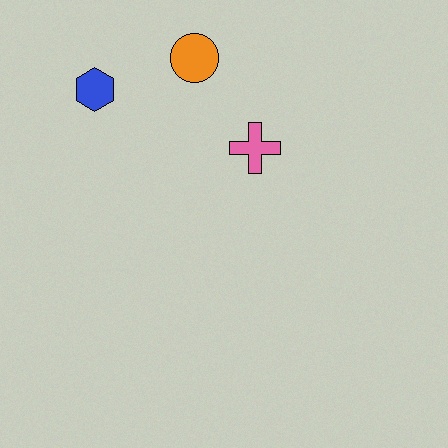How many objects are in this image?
There are 3 objects.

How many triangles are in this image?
There are no triangles.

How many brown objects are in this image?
There are no brown objects.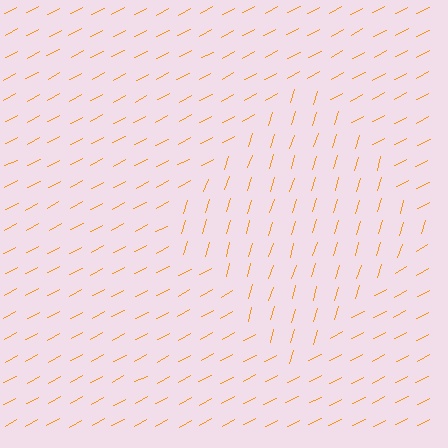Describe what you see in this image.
The image is filled with small orange line segments. A diamond region in the image has lines oriented differently from the surrounding lines, creating a visible texture boundary.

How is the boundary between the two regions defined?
The boundary is defined purely by a change in line orientation (approximately 45 degrees difference). All lines are the same color and thickness.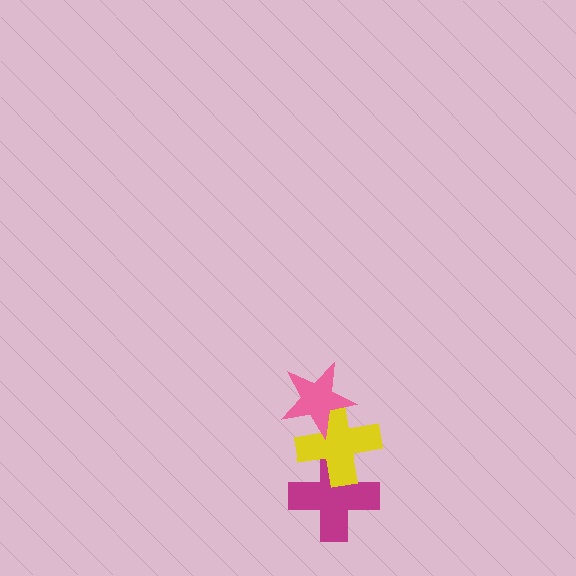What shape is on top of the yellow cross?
The pink star is on top of the yellow cross.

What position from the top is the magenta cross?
The magenta cross is 3rd from the top.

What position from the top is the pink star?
The pink star is 1st from the top.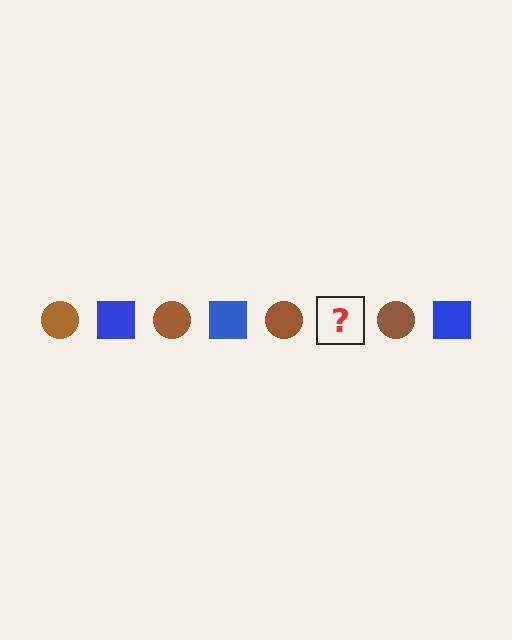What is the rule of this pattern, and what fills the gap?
The rule is that the pattern alternates between brown circle and blue square. The gap should be filled with a blue square.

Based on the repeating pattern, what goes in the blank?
The blank should be a blue square.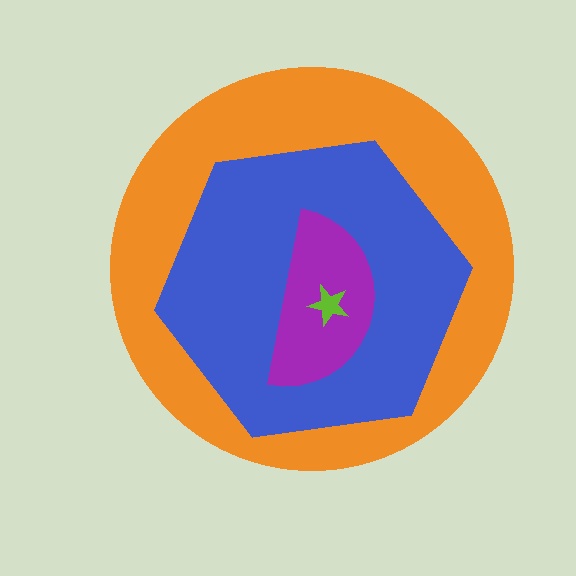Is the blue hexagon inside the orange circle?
Yes.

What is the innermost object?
The lime star.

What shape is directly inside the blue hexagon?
The purple semicircle.